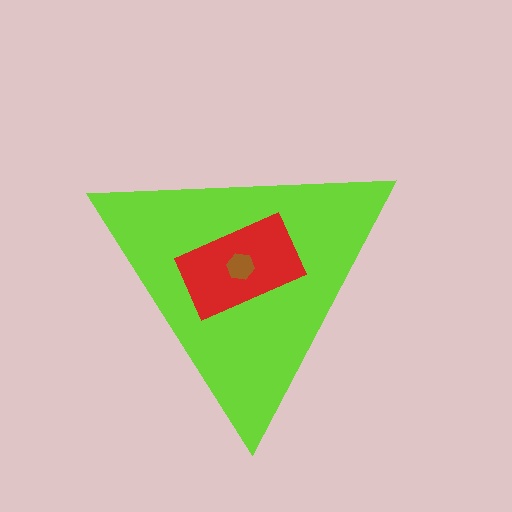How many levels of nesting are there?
3.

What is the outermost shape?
The lime triangle.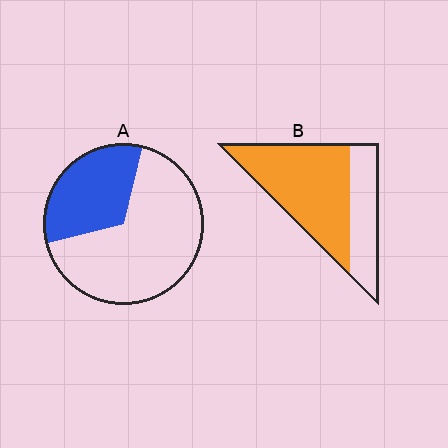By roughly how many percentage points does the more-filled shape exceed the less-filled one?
By roughly 35 percentage points (B over A).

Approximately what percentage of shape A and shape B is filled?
A is approximately 35% and B is approximately 65%.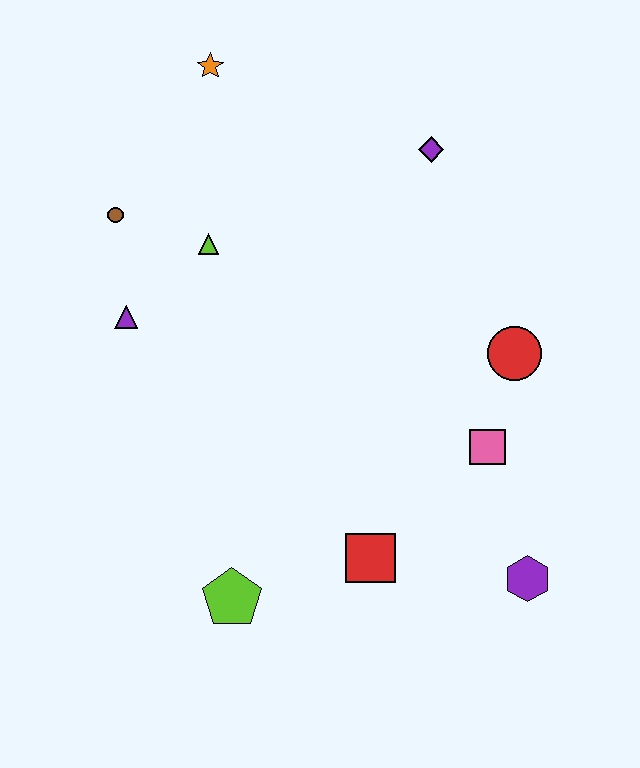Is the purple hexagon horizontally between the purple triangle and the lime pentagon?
No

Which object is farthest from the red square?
The orange star is farthest from the red square.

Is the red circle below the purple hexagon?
No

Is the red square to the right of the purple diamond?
No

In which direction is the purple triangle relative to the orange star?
The purple triangle is below the orange star.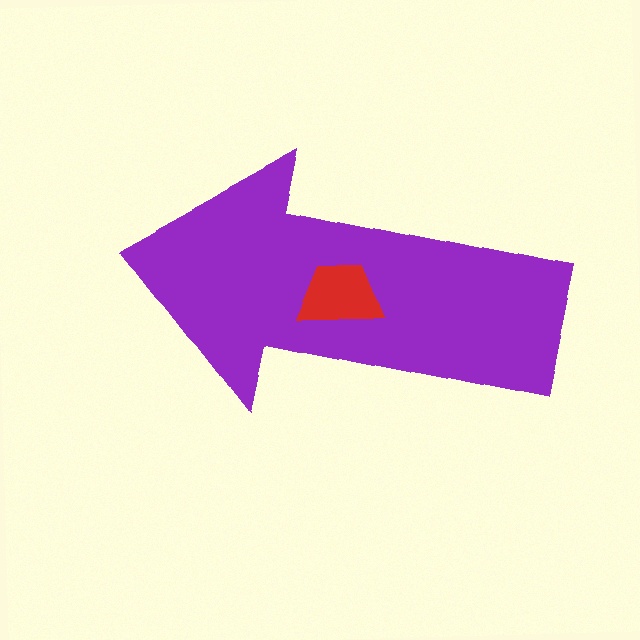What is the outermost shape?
The purple arrow.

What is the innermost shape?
The red trapezoid.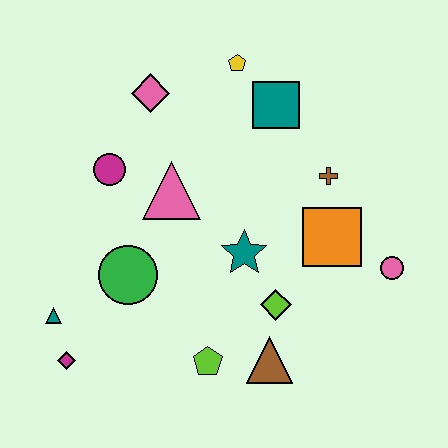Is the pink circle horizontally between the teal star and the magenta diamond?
No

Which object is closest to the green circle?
The teal triangle is closest to the green circle.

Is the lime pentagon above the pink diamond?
No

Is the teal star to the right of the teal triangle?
Yes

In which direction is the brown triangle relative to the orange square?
The brown triangle is below the orange square.